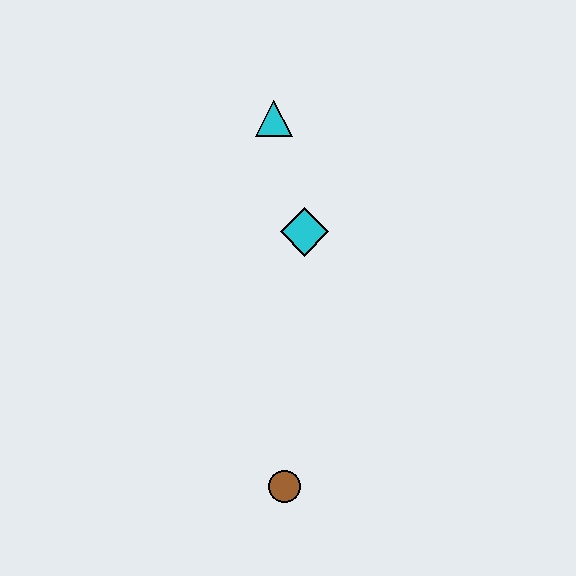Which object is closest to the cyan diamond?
The cyan triangle is closest to the cyan diamond.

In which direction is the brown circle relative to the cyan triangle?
The brown circle is below the cyan triangle.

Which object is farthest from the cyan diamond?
The brown circle is farthest from the cyan diamond.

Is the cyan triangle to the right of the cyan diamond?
No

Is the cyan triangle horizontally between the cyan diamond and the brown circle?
No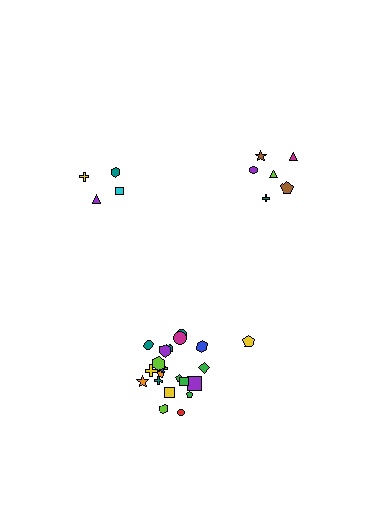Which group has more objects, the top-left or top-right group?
The top-right group.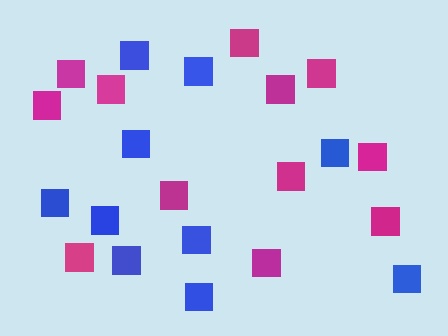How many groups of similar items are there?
There are 2 groups: one group of magenta squares (12) and one group of blue squares (10).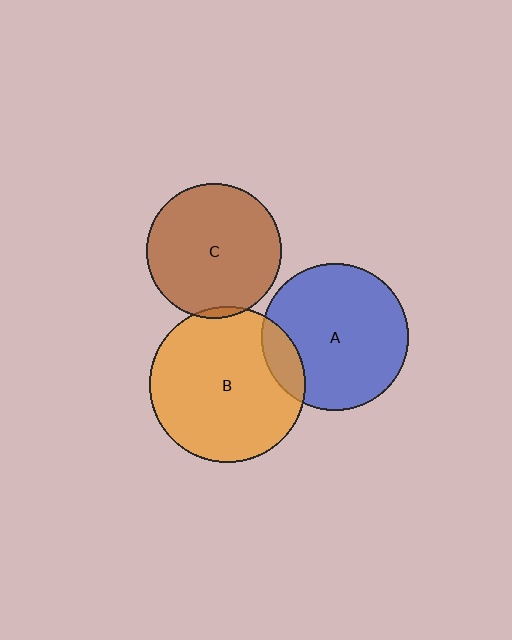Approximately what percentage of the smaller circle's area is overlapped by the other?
Approximately 5%.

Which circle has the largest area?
Circle B (orange).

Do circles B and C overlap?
Yes.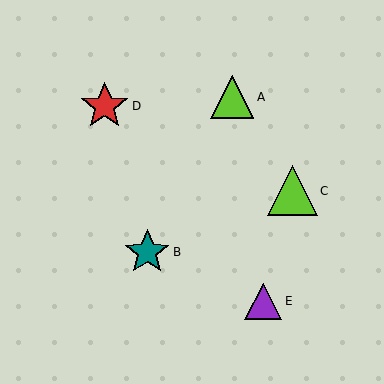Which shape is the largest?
The lime triangle (labeled C) is the largest.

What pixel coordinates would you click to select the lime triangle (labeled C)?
Click at (292, 191) to select the lime triangle C.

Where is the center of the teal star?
The center of the teal star is at (147, 252).